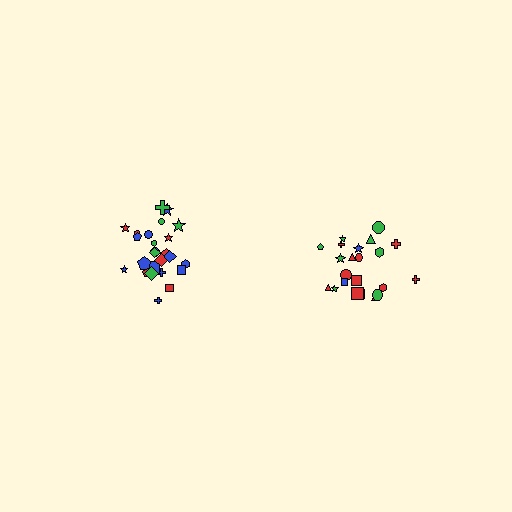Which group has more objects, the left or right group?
The left group.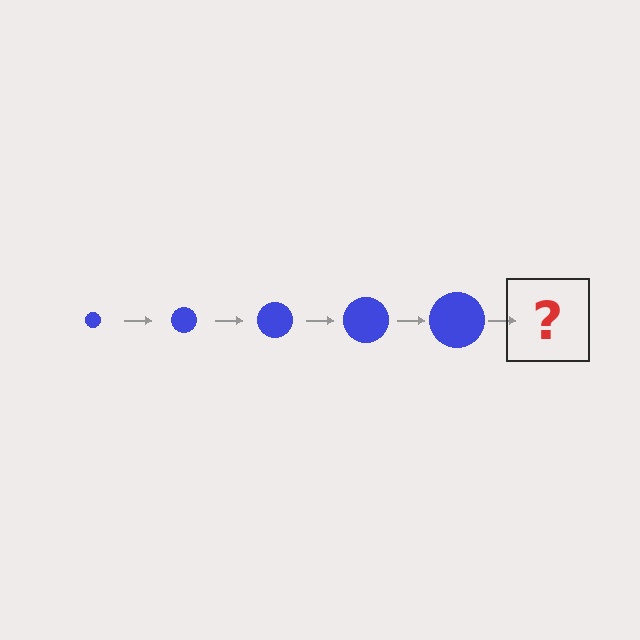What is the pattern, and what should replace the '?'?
The pattern is that the circle gets progressively larger each step. The '?' should be a blue circle, larger than the previous one.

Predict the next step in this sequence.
The next step is a blue circle, larger than the previous one.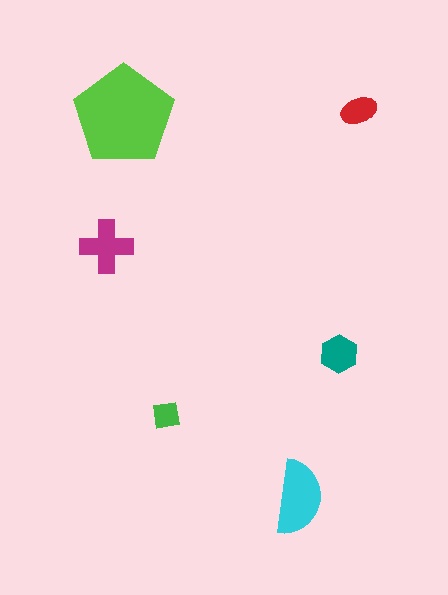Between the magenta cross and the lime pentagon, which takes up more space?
The lime pentagon.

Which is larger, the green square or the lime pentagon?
The lime pentagon.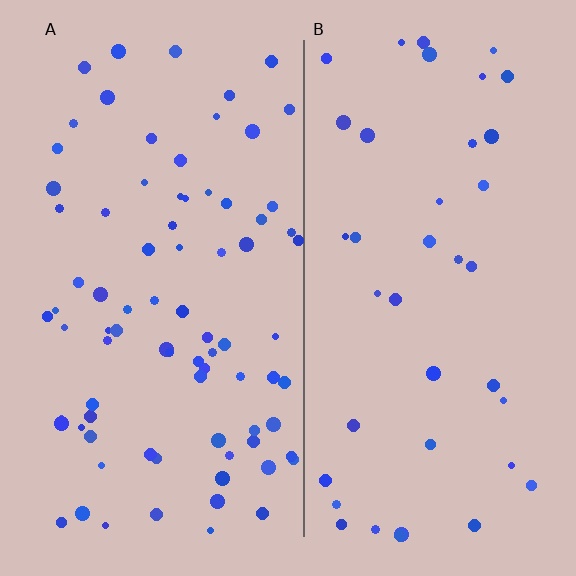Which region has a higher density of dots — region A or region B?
A (the left).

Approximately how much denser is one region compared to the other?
Approximately 2.0× — region A over region B.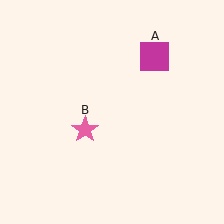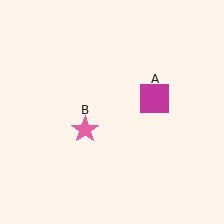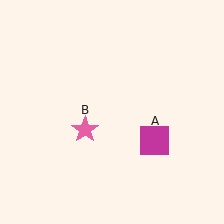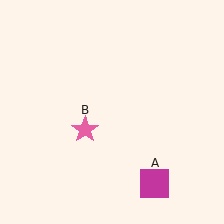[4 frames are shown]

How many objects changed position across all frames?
1 object changed position: magenta square (object A).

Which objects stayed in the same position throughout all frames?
Pink star (object B) remained stationary.